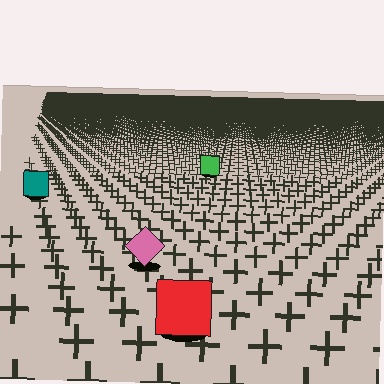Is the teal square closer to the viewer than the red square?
No. The red square is closer — you can tell from the texture gradient: the ground texture is coarser near it.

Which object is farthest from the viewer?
The green square is farthest from the viewer. It appears smaller and the ground texture around it is denser.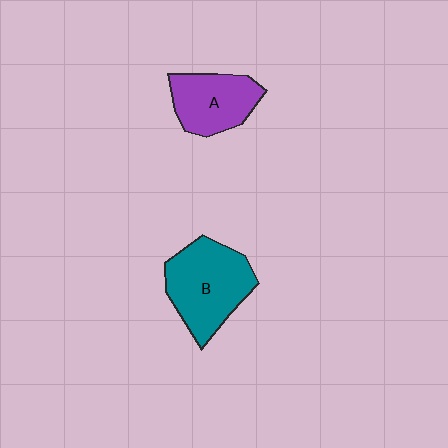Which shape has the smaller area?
Shape A (purple).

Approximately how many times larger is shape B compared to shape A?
Approximately 1.4 times.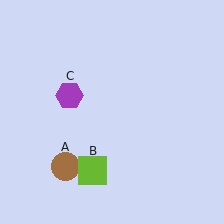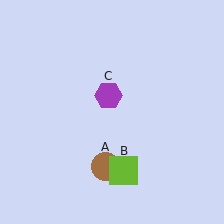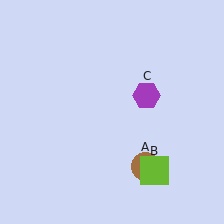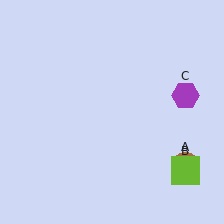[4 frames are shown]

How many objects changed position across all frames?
3 objects changed position: brown circle (object A), lime square (object B), purple hexagon (object C).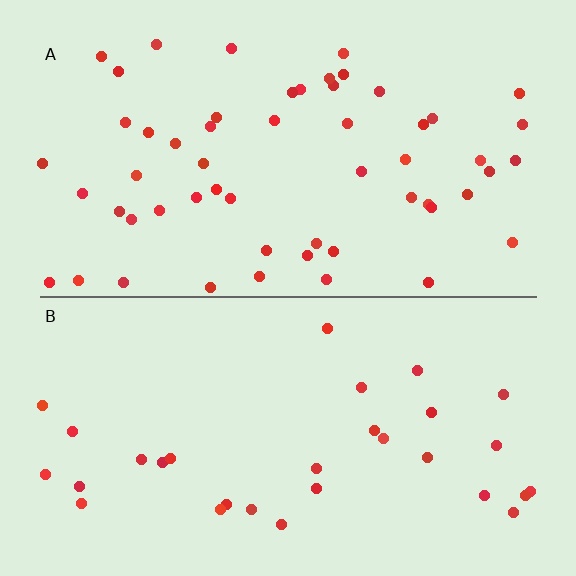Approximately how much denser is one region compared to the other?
Approximately 1.8× — region A over region B.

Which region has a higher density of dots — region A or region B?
A (the top).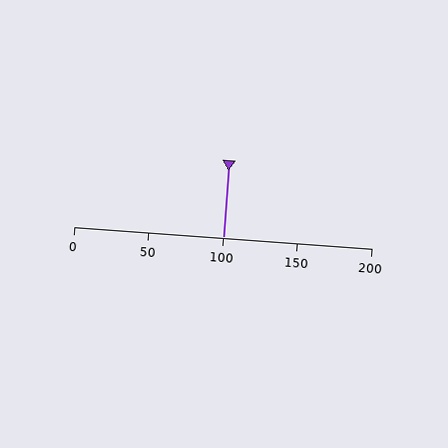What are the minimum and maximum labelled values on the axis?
The axis runs from 0 to 200.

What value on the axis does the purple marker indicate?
The marker indicates approximately 100.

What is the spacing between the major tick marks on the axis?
The major ticks are spaced 50 apart.